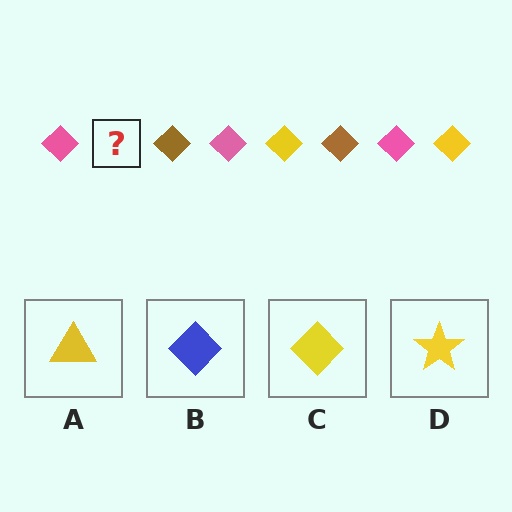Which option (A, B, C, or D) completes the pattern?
C.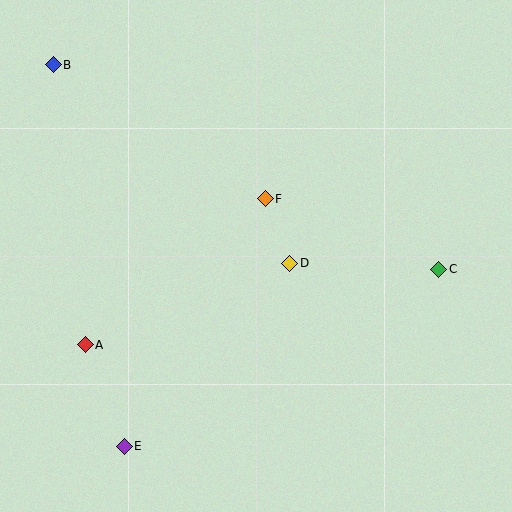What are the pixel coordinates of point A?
Point A is at (85, 345).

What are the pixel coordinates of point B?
Point B is at (53, 65).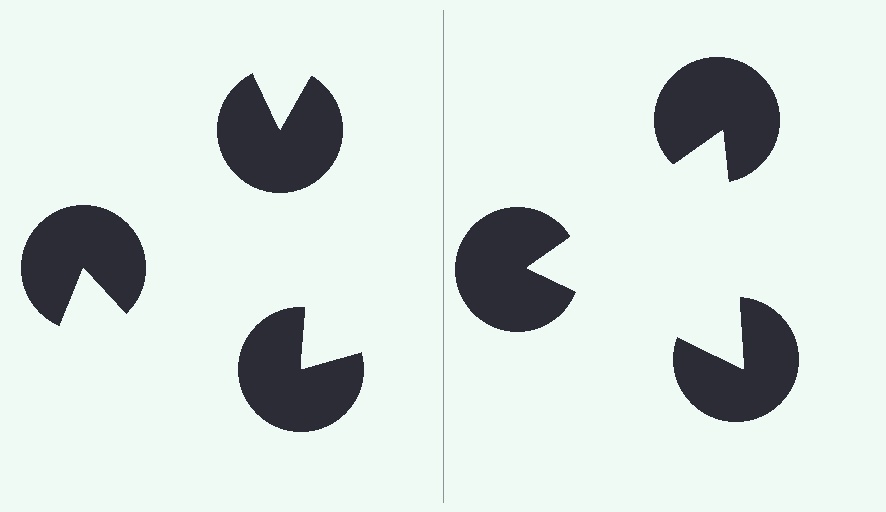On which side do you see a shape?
An illusory triangle appears on the right side. On the left side the wedge cuts are rotated, so no coherent shape forms.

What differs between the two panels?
The pac-man discs are positioned identically on both sides; only the wedge orientations differ. On the right they align to a triangle; on the left they are misaligned.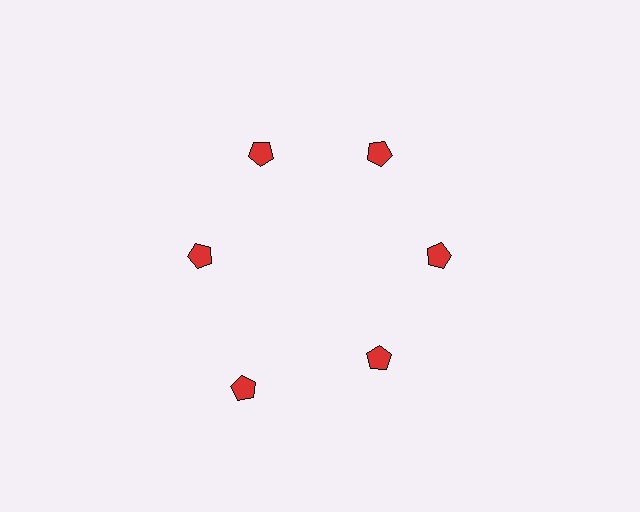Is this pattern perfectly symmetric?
No. The 6 red pentagons are arranged in a ring, but one element near the 7 o'clock position is pushed outward from the center, breaking the 6-fold rotational symmetry.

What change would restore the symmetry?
The symmetry would be restored by moving it inward, back onto the ring so that all 6 pentagons sit at equal angles and equal distance from the center.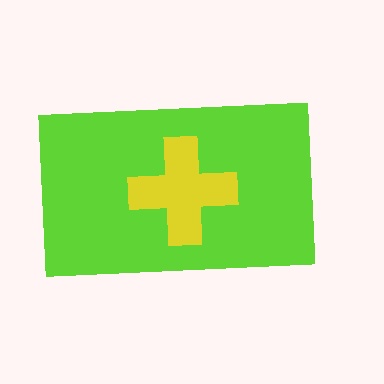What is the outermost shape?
The lime rectangle.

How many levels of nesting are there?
2.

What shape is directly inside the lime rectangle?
The yellow cross.